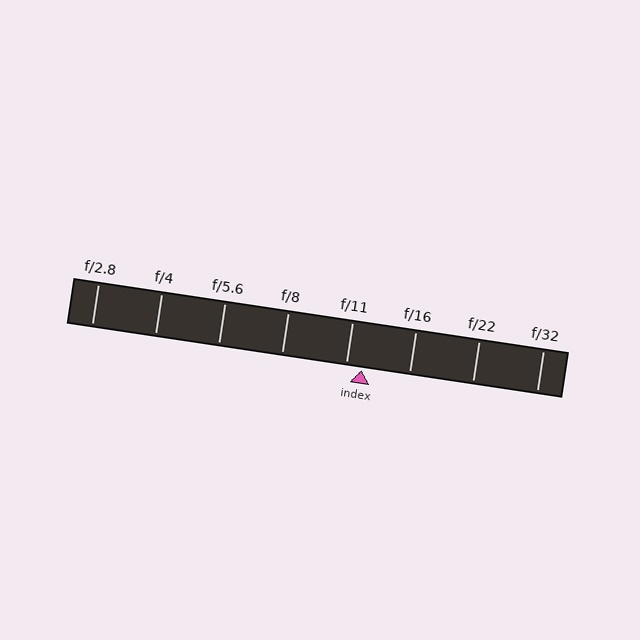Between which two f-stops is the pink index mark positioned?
The index mark is between f/11 and f/16.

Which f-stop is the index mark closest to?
The index mark is closest to f/11.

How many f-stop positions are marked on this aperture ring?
There are 8 f-stop positions marked.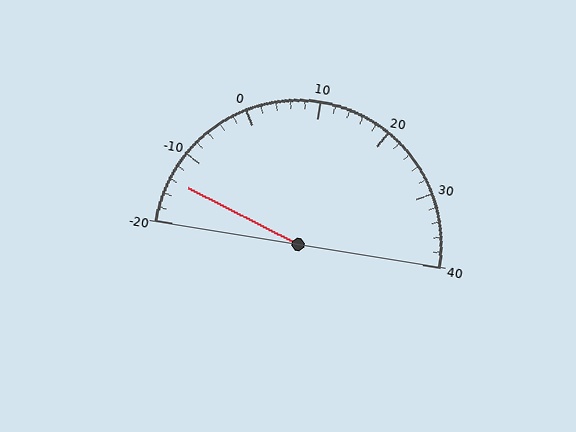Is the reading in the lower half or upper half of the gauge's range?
The reading is in the lower half of the range (-20 to 40).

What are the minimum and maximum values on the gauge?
The gauge ranges from -20 to 40.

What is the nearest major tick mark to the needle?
The nearest major tick mark is -10.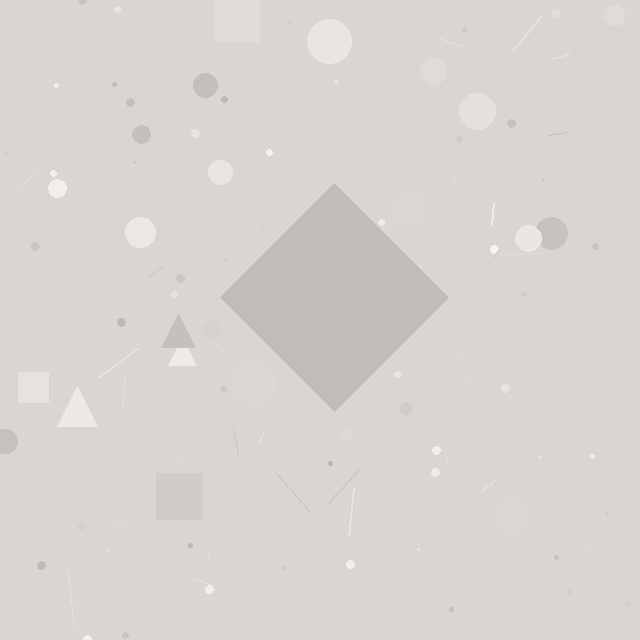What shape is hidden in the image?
A diamond is hidden in the image.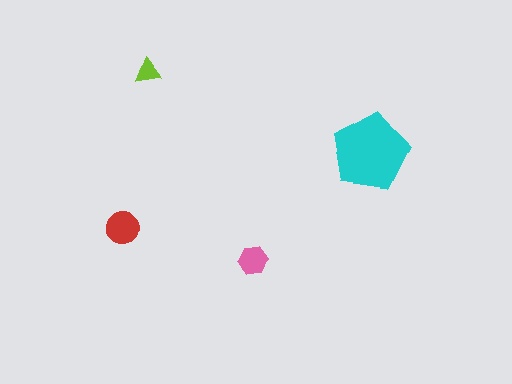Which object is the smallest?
The lime triangle.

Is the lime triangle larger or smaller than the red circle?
Smaller.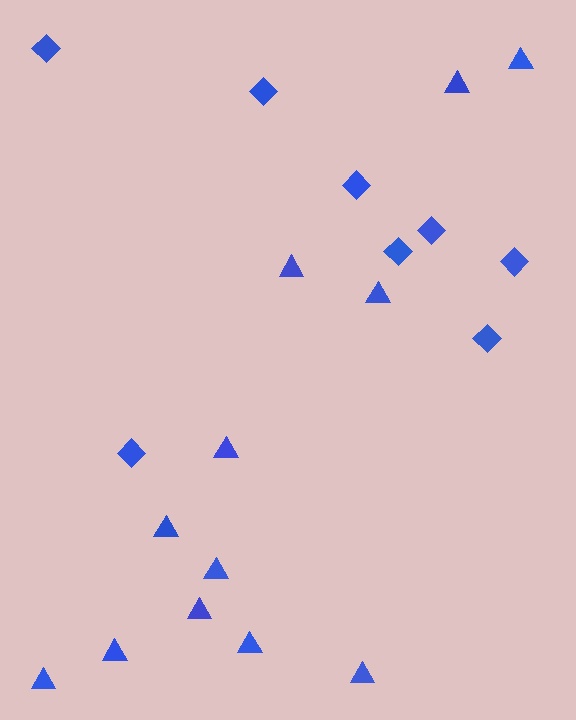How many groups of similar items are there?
There are 2 groups: one group of triangles (12) and one group of diamonds (8).